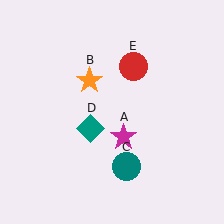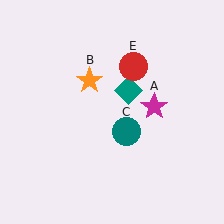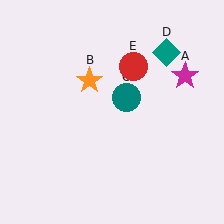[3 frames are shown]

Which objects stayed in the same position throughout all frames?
Orange star (object B) and red circle (object E) remained stationary.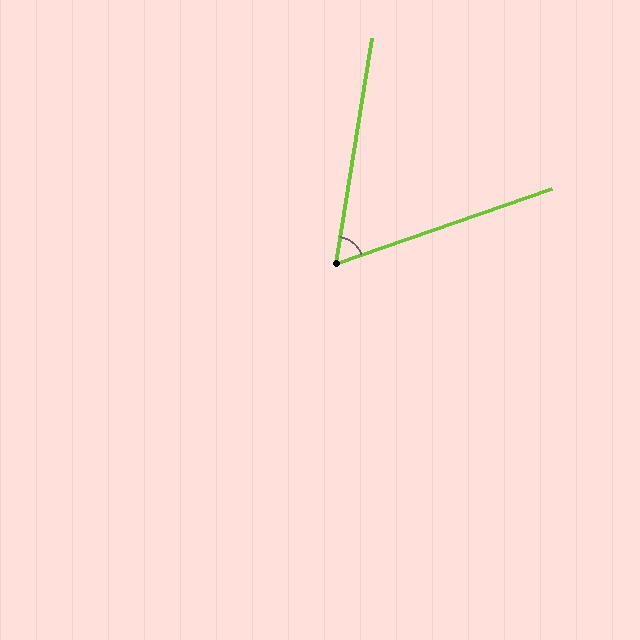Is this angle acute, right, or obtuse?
It is acute.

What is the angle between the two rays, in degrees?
Approximately 62 degrees.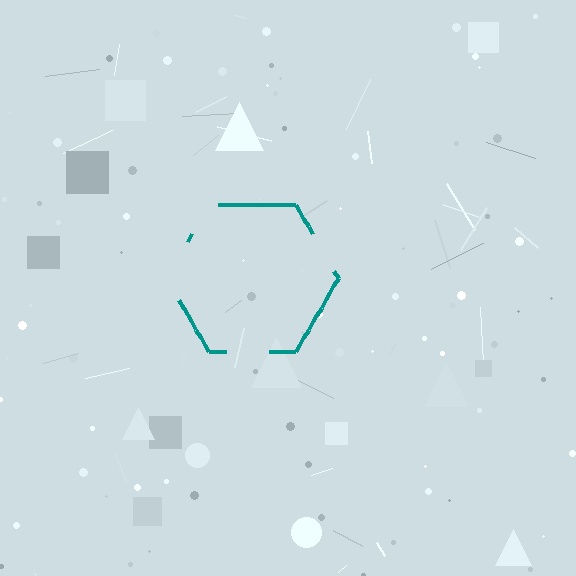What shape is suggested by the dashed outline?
The dashed outline suggests a hexagon.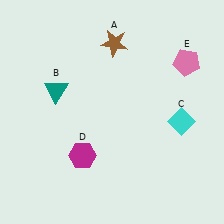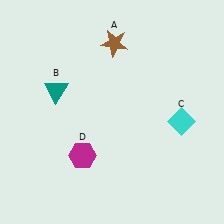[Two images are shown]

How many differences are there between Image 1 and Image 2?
There is 1 difference between the two images.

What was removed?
The pink pentagon (E) was removed in Image 2.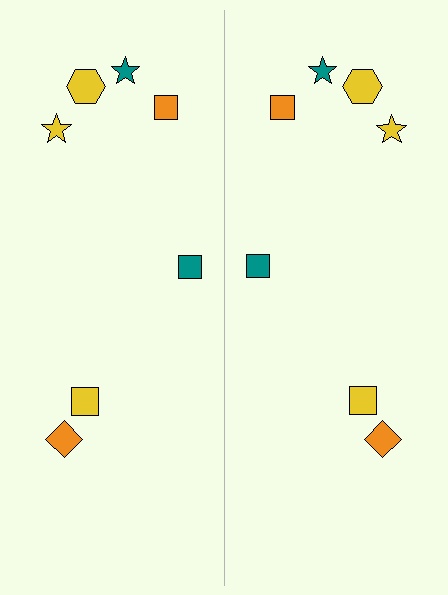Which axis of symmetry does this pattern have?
The pattern has a vertical axis of symmetry running through the center of the image.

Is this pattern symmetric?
Yes, this pattern has bilateral (reflection) symmetry.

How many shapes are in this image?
There are 14 shapes in this image.